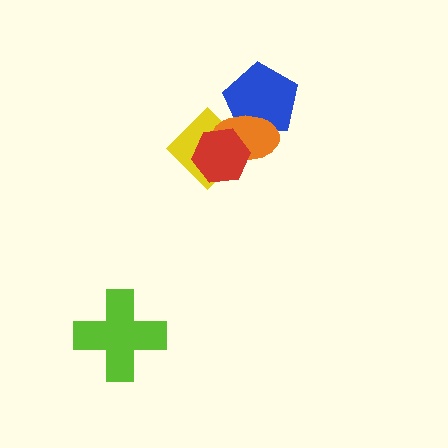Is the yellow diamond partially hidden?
Yes, it is partially covered by another shape.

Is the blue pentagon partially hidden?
Yes, it is partially covered by another shape.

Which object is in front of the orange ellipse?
The red hexagon is in front of the orange ellipse.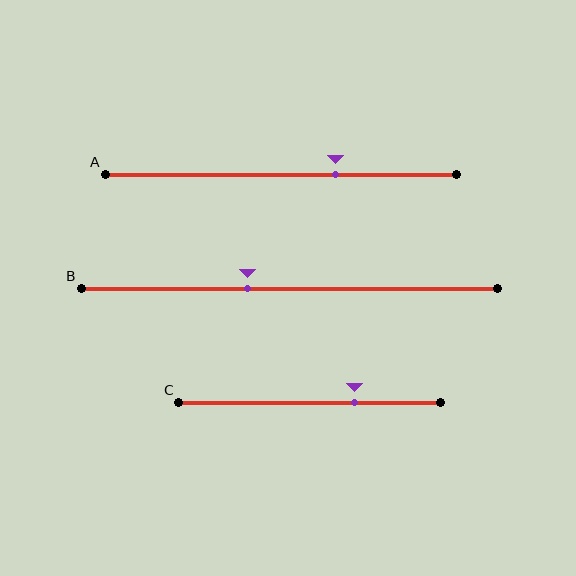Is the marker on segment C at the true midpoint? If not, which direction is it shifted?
No, the marker on segment C is shifted to the right by about 17% of the segment length.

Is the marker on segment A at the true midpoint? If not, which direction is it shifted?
No, the marker on segment A is shifted to the right by about 15% of the segment length.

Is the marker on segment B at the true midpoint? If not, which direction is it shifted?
No, the marker on segment B is shifted to the left by about 10% of the segment length.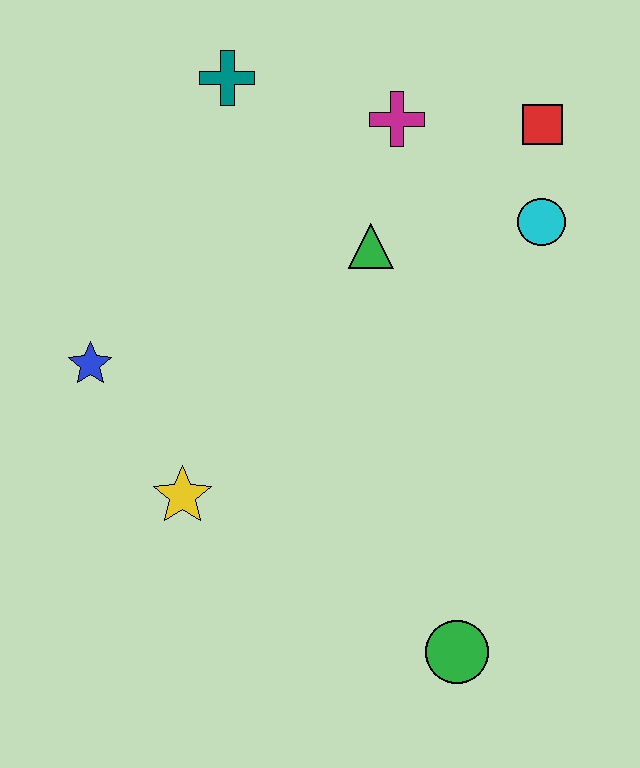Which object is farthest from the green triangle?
The green circle is farthest from the green triangle.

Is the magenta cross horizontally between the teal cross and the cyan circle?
Yes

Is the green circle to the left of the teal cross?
No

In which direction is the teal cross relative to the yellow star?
The teal cross is above the yellow star.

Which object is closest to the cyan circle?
The red square is closest to the cyan circle.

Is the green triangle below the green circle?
No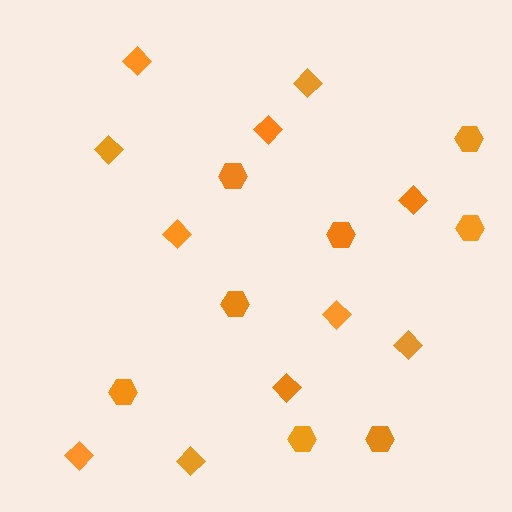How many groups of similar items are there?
There are 2 groups: one group of diamonds (11) and one group of hexagons (8).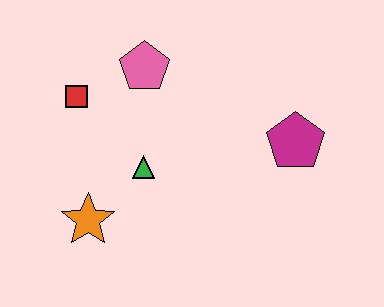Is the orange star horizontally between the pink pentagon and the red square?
Yes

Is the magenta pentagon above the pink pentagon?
No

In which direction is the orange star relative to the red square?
The orange star is below the red square.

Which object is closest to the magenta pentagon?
The green triangle is closest to the magenta pentagon.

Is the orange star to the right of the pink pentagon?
No